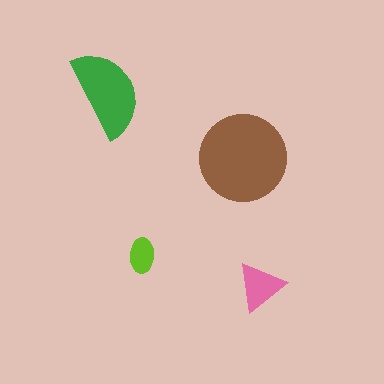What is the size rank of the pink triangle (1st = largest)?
3rd.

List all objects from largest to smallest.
The brown circle, the green semicircle, the pink triangle, the lime ellipse.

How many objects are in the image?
There are 4 objects in the image.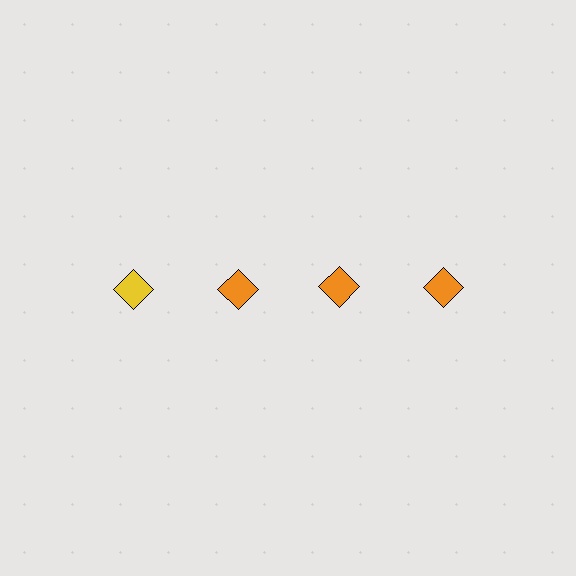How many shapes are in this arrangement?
There are 4 shapes arranged in a grid pattern.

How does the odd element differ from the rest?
It has a different color: yellow instead of orange.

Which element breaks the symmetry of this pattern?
The yellow diamond in the top row, leftmost column breaks the symmetry. All other shapes are orange diamonds.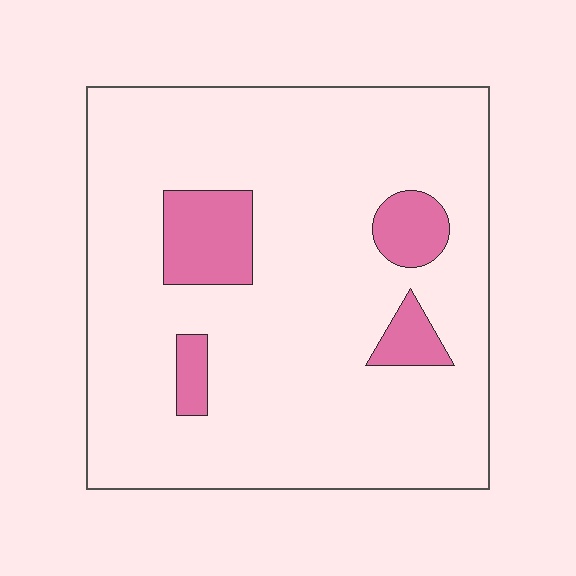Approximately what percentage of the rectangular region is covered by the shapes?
Approximately 10%.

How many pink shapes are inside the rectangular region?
4.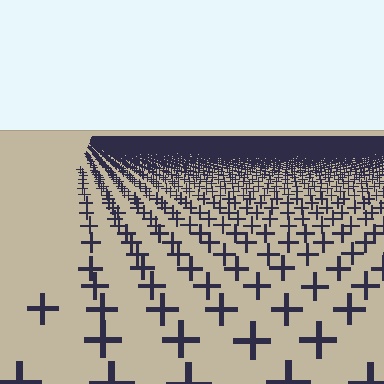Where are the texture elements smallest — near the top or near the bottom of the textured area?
Near the top.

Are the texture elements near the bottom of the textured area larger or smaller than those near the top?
Larger. Near the bottom, elements are closer to the viewer and appear at a bigger on-screen size.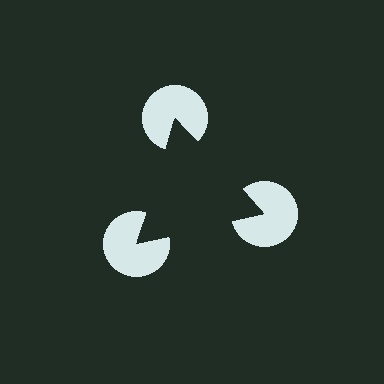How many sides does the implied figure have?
3 sides.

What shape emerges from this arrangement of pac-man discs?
An illusory triangle — its edges are inferred from the aligned wedge cuts in the pac-man discs, not physically drawn.